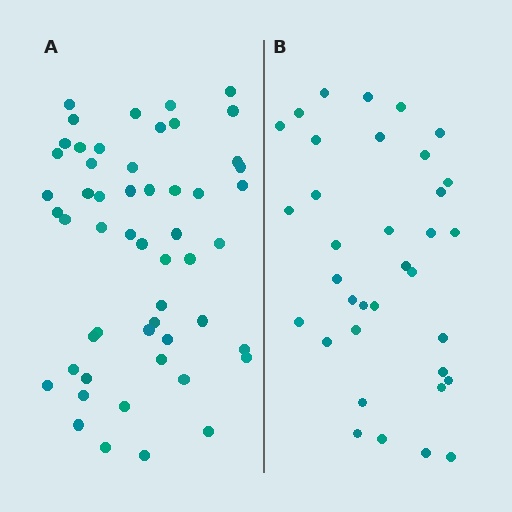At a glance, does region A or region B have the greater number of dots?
Region A (the left region) has more dots.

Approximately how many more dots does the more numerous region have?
Region A has approximately 20 more dots than region B.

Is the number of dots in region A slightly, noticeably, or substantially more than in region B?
Region A has substantially more. The ratio is roughly 1.5 to 1.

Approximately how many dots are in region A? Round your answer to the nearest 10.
About 50 dots. (The exact count is 53, which rounds to 50.)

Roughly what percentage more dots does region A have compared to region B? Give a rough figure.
About 50% more.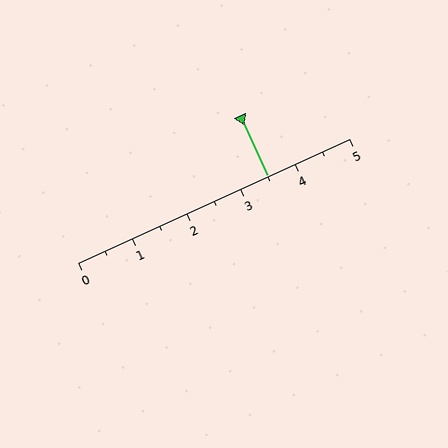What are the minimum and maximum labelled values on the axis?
The axis runs from 0 to 5.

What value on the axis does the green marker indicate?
The marker indicates approximately 3.5.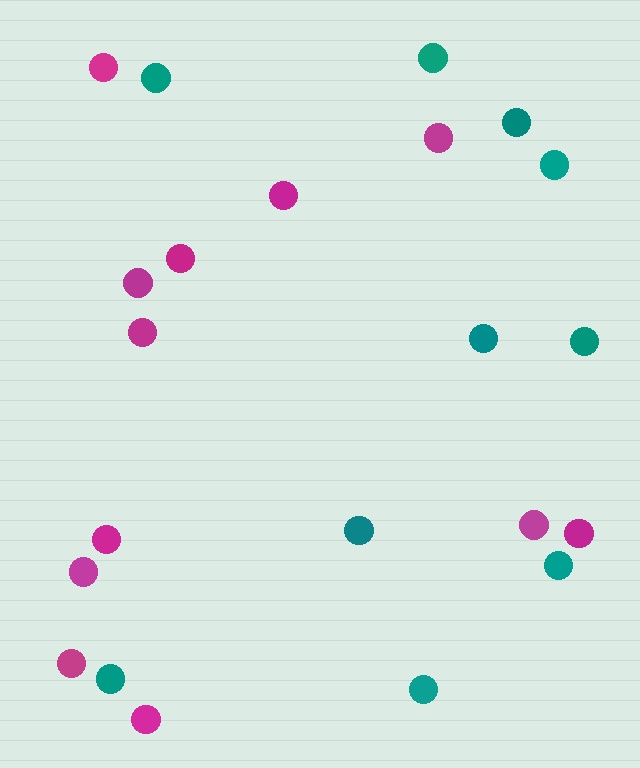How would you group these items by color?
There are 2 groups: one group of teal circles (10) and one group of magenta circles (12).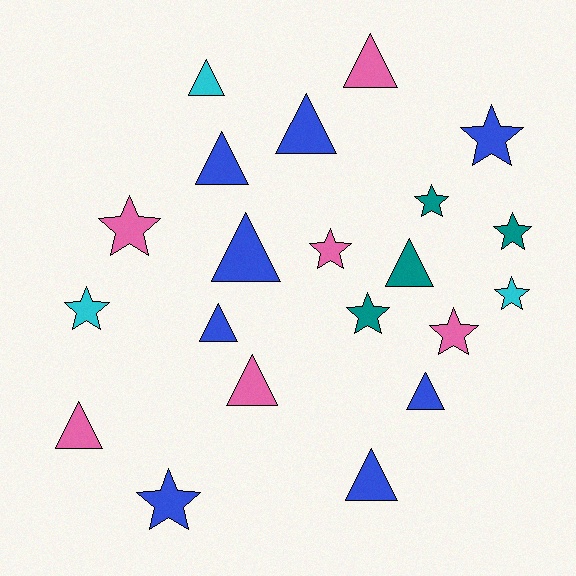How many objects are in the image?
There are 21 objects.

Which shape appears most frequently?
Triangle, with 11 objects.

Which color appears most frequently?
Blue, with 8 objects.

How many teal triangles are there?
There is 1 teal triangle.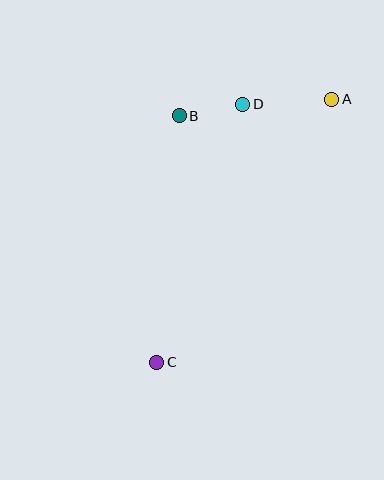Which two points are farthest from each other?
Points A and C are farthest from each other.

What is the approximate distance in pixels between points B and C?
The distance between B and C is approximately 247 pixels.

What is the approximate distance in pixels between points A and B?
The distance between A and B is approximately 154 pixels.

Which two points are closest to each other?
Points B and D are closest to each other.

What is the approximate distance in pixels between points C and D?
The distance between C and D is approximately 272 pixels.